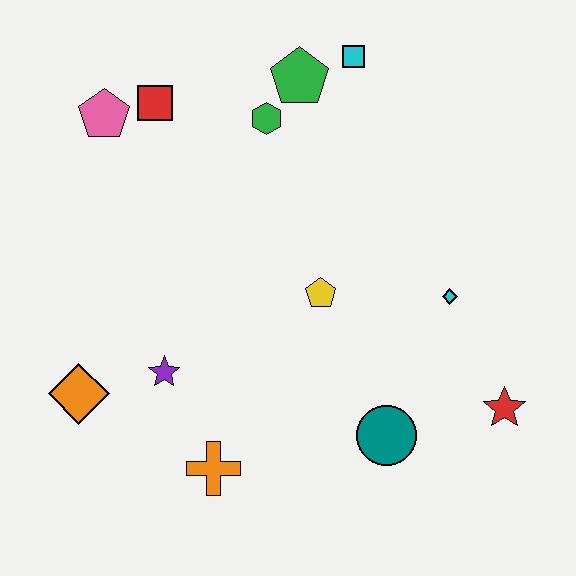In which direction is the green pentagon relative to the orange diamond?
The green pentagon is above the orange diamond.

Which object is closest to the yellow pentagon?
The cyan diamond is closest to the yellow pentagon.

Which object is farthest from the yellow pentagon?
The pink pentagon is farthest from the yellow pentagon.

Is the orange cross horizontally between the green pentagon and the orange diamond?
Yes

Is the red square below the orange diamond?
No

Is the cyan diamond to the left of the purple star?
No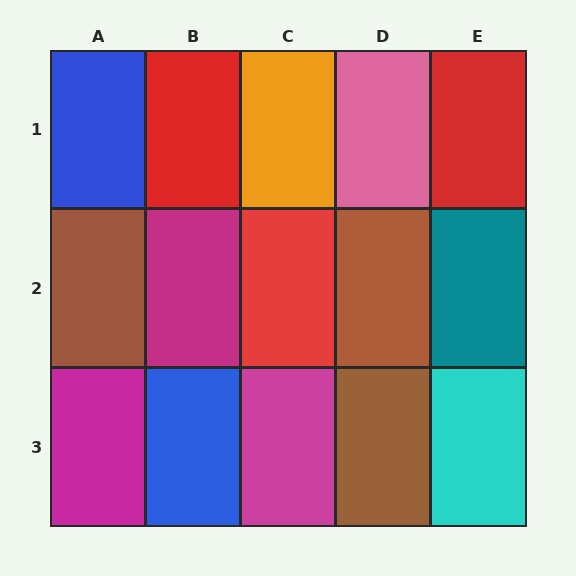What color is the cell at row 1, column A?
Blue.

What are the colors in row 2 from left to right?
Brown, magenta, red, brown, teal.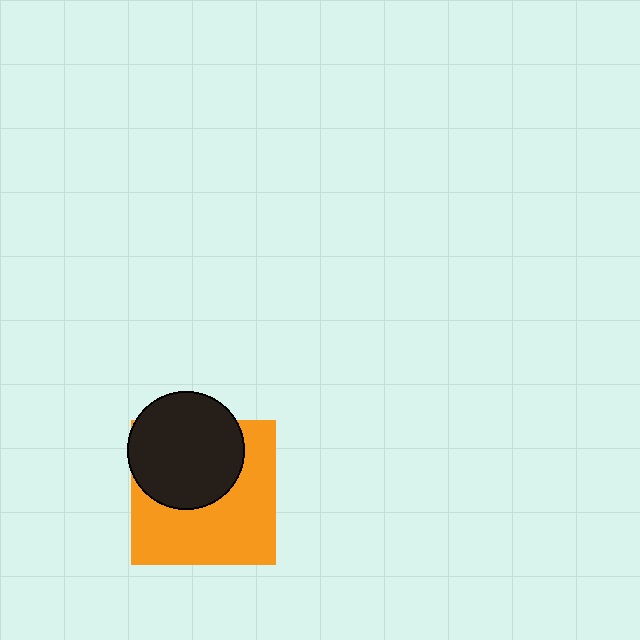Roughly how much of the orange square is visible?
About half of it is visible (roughly 58%).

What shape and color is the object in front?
The object in front is a black circle.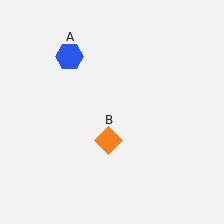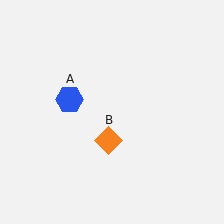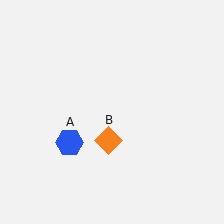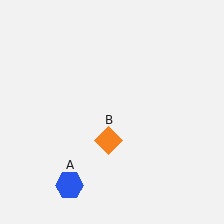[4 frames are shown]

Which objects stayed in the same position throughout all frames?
Orange diamond (object B) remained stationary.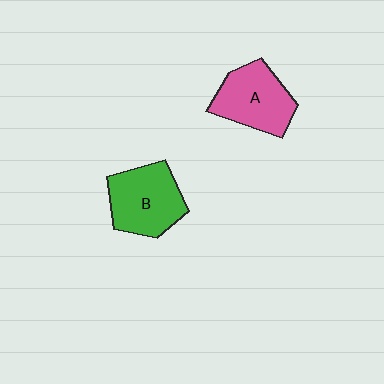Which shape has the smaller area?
Shape A (pink).